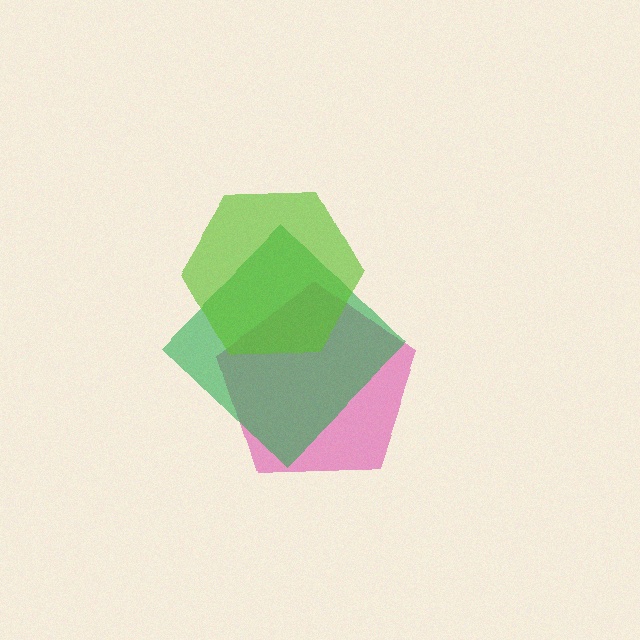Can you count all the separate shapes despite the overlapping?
Yes, there are 3 separate shapes.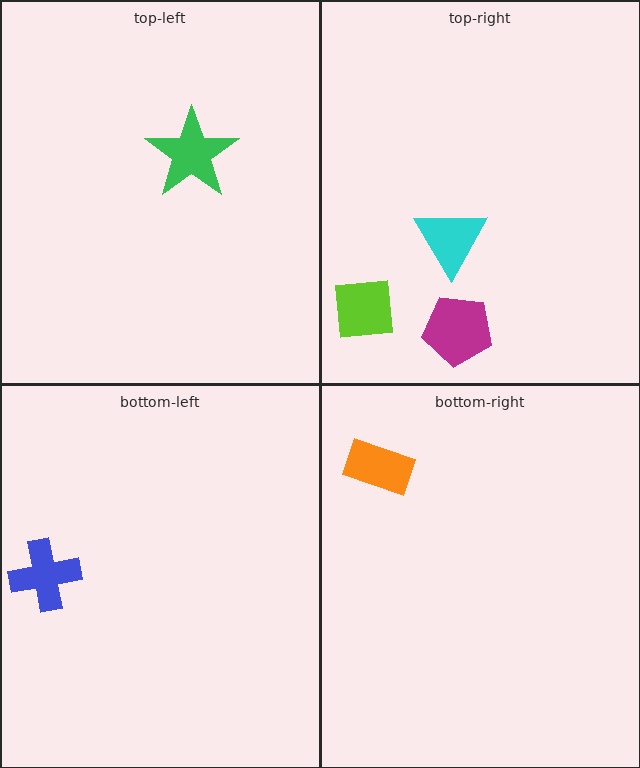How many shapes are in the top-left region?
1.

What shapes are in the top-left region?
The green star.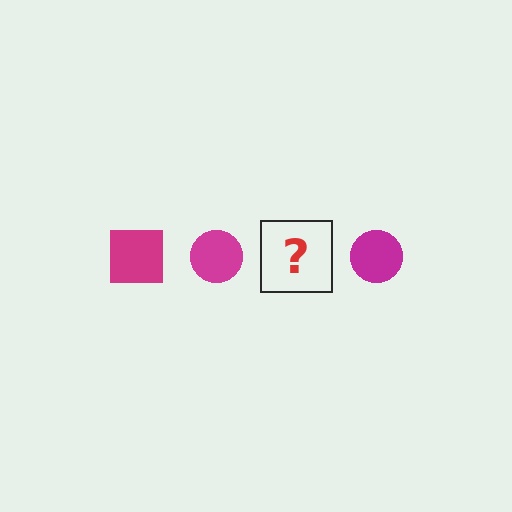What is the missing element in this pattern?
The missing element is a magenta square.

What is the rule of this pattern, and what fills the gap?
The rule is that the pattern cycles through square, circle shapes in magenta. The gap should be filled with a magenta square.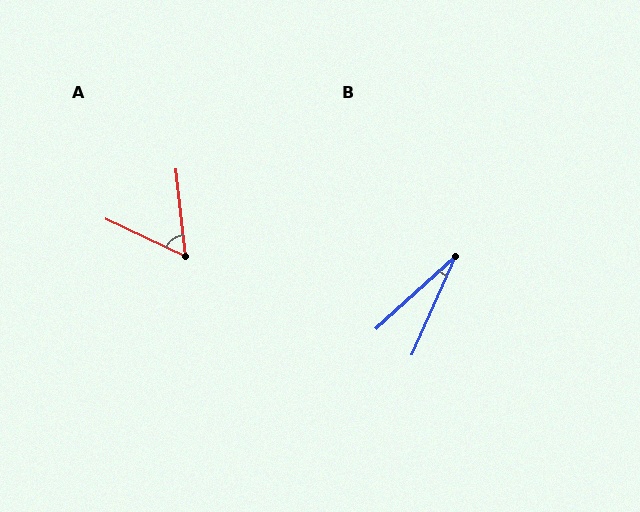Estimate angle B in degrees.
Approximately 24 degrees.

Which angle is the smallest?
B, at approximately 24 degrees.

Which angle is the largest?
A, at approximately 58 degrees.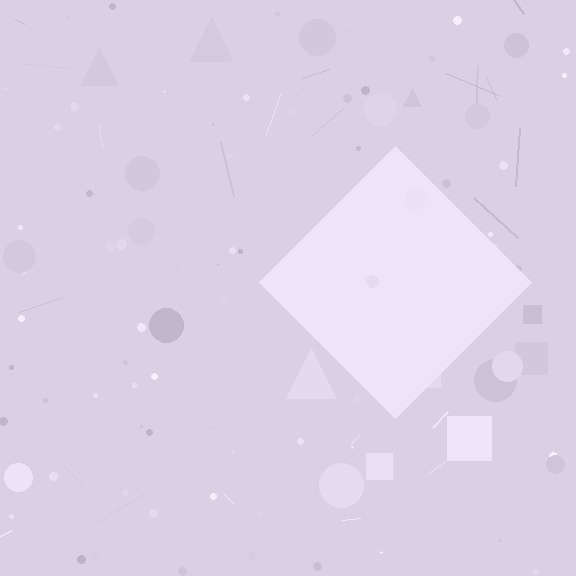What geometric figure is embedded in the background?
A diamond is embedded in the background.